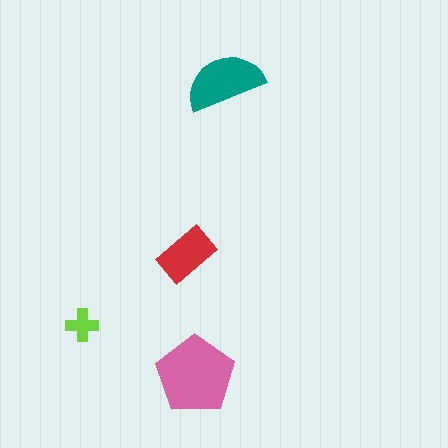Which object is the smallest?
The lime cross.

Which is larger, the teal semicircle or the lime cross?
The teal semicircle.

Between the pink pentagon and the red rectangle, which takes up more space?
The pink pentagon.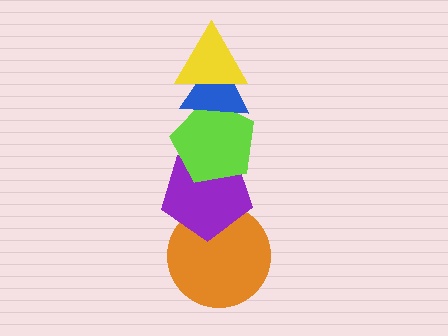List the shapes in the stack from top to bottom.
From top to bottom: the yellow triangle, the blue triangle, the lime pentagon, the purple pentagon, the orange circle.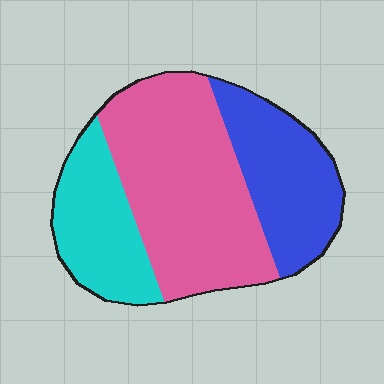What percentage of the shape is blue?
Blue takes up about one quarter (1/4) of the shape.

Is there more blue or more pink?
Pink.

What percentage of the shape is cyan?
Cyan covers around 25% of the shape.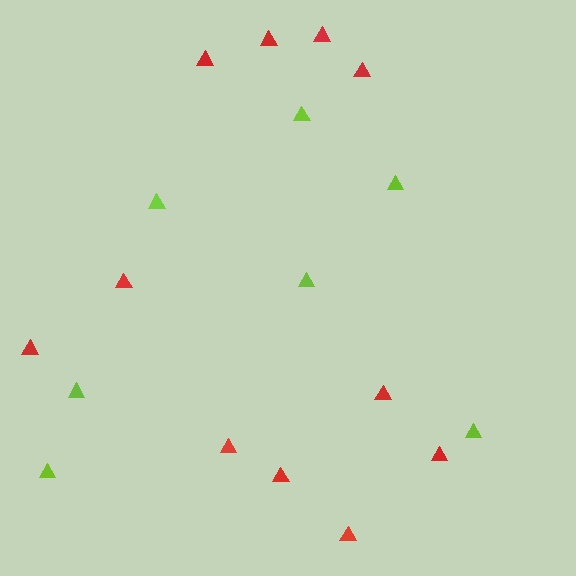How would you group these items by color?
There are 2 groups: one group of red triangles (11) and one group of lime triangles (7).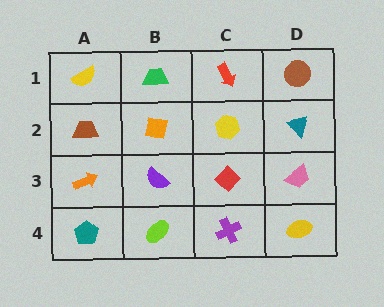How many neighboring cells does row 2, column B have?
4.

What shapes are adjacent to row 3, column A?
A brown trapezoid (row 2, column A), a teal pentagon (row 4, column A), a purple semicircle (row 3, column B).